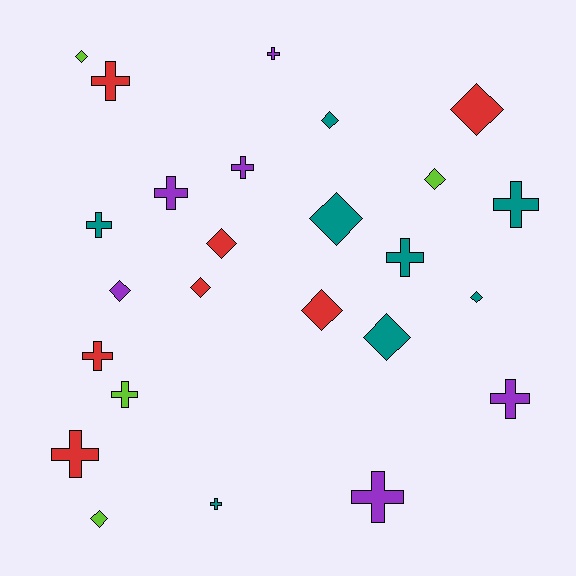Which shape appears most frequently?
Cross, with 13 objects.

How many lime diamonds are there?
There are 3 lime diamonds.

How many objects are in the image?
There are 25 objects.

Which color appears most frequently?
Teal, with 8 objects.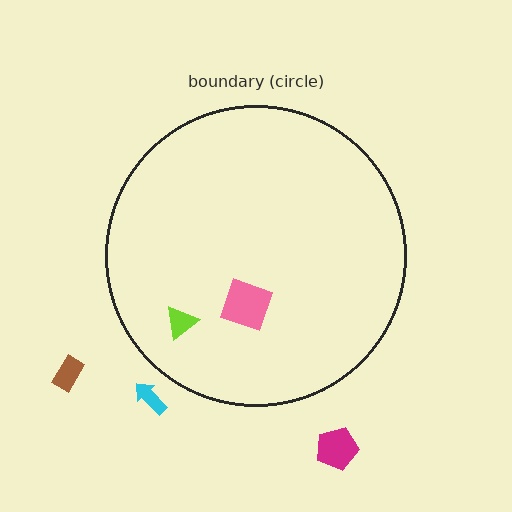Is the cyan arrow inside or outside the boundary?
Outside.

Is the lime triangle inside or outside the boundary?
Inside.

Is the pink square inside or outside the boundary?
Inside.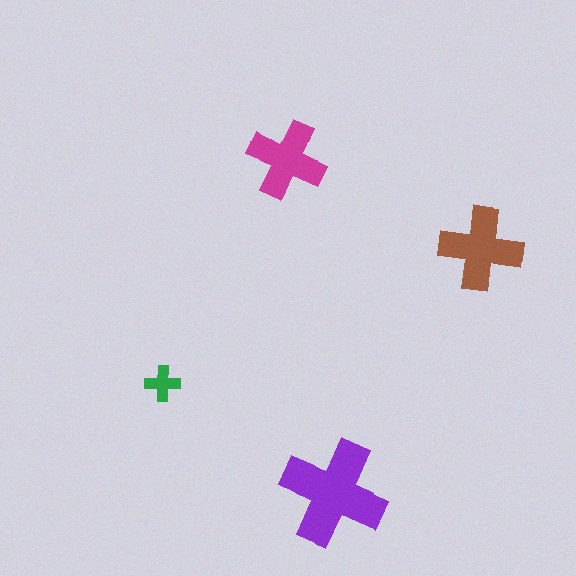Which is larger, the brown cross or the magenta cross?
The brown one.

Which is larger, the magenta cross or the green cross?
The magenta one.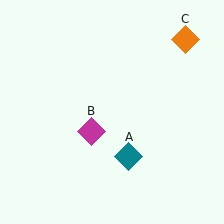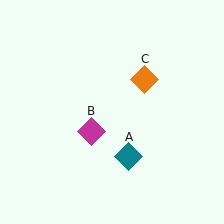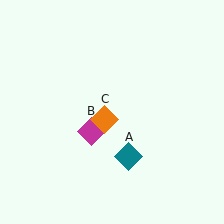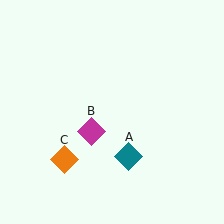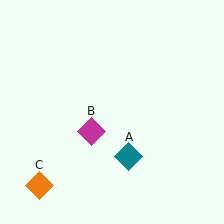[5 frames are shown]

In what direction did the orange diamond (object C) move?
The orange diamond (object C) moved down and to the left.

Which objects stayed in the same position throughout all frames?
Teal diamond (object A) and magenta diamond (object B) remained stationary.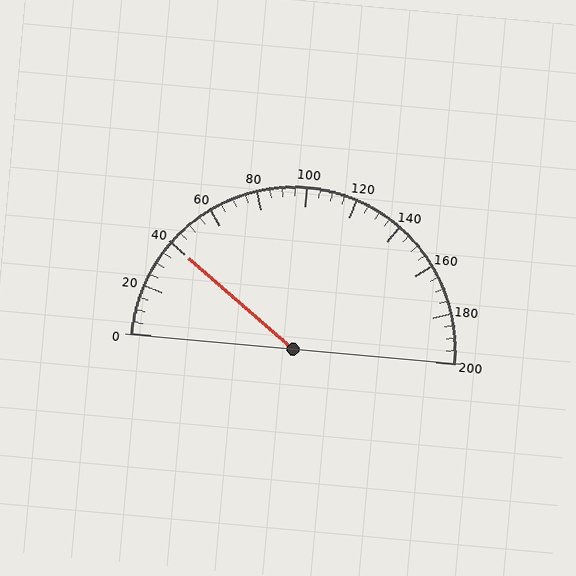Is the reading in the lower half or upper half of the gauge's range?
The reading is in the lower half of the range (0 to 200).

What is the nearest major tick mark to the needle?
The nearest major tick mark is 40.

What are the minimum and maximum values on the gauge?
The gauge ranges from 0 to 200.